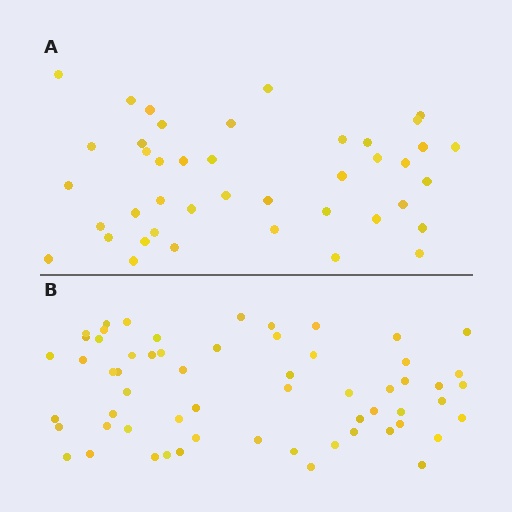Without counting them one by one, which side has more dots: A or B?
Region B (the bottom region) has more dots.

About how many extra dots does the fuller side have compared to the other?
Region B has approximately 20 more dots than region A.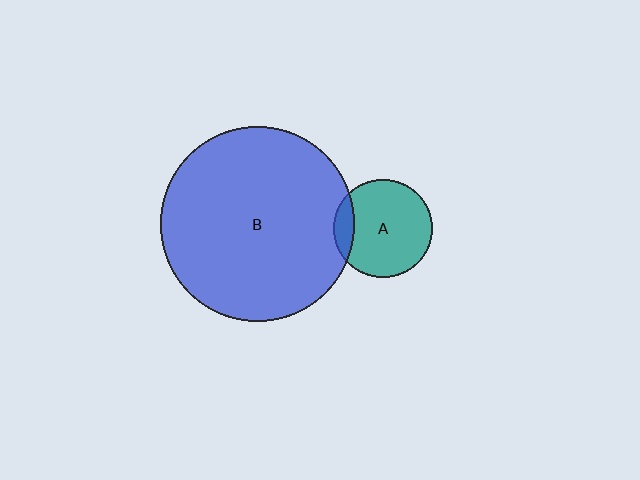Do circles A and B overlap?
Yes.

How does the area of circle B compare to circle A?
Approximately 3.9 times.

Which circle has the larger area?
Circle B (blue).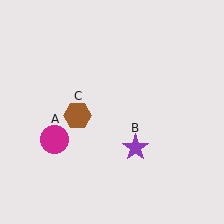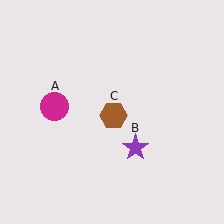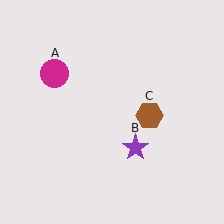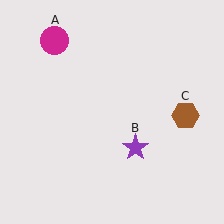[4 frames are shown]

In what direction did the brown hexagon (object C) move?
The brown hexagon (object C) moved right.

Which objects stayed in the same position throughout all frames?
Purple star (object B) remained stationary.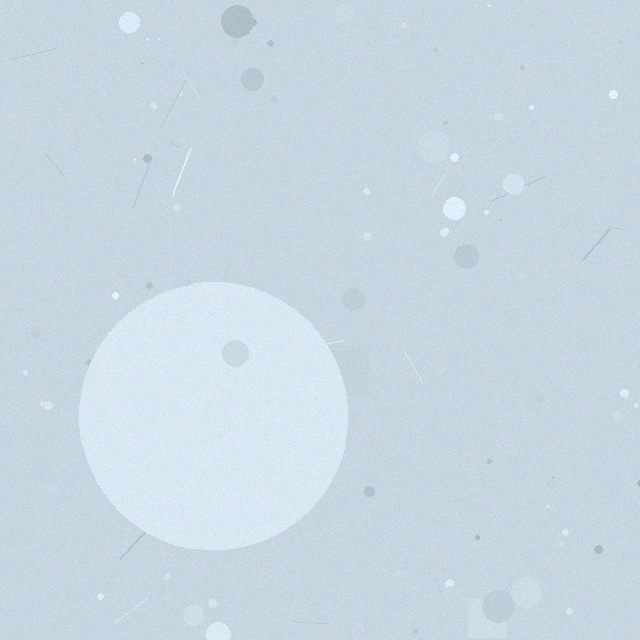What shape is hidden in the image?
A circle is hidden in the image.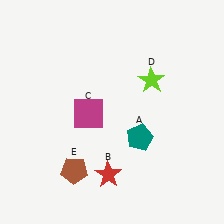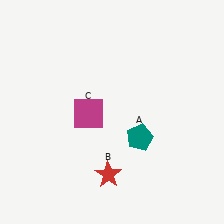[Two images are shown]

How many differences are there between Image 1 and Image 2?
There are 2 differences between the two images.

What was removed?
The brown pentagon (E), the lime star (D) were removed in Image 2.